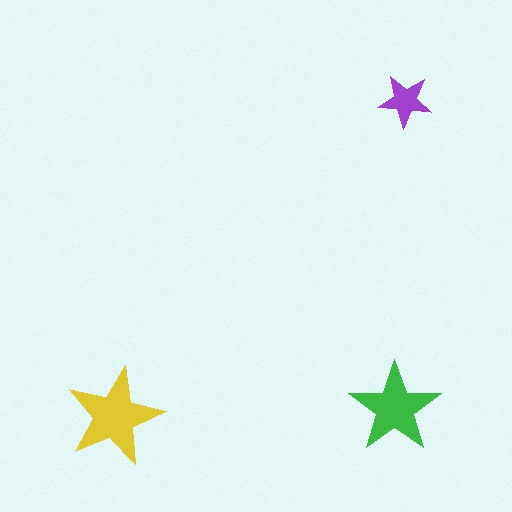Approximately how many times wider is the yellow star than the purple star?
About 2 times wider.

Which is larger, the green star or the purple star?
The green one.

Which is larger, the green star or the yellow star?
The yellow one.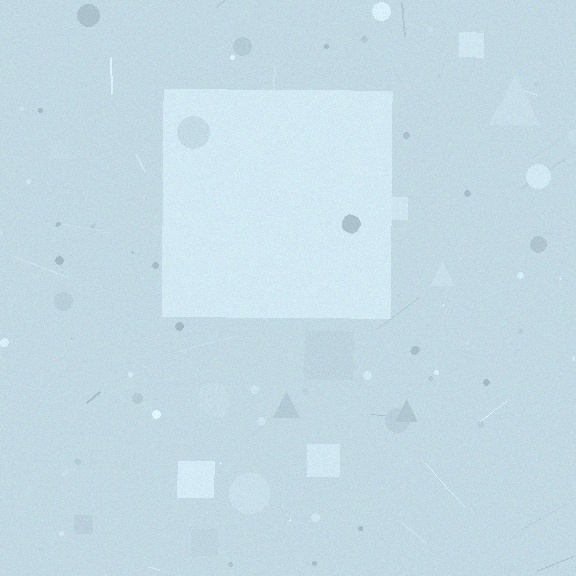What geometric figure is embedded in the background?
A square is embedded in the background.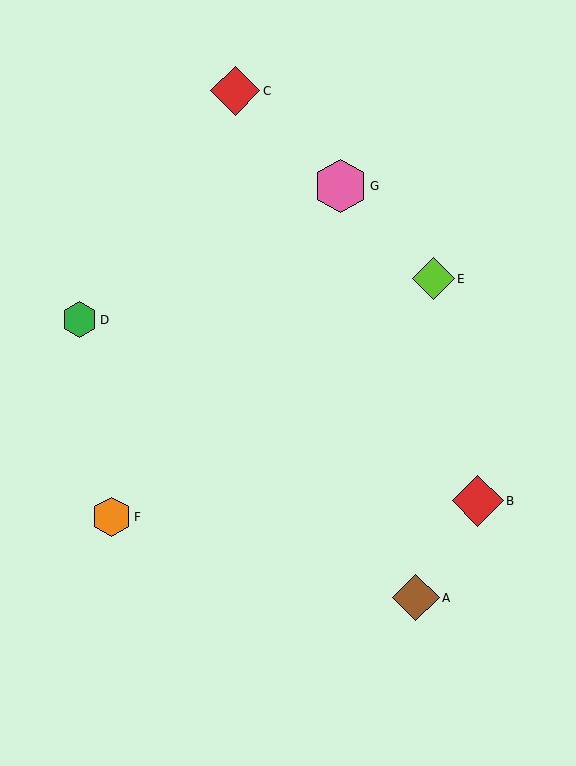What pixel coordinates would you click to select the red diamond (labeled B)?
Click at (478, 501) to select the red diamond B.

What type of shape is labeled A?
Shape A is a brown diamond.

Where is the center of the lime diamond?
The center of the lime diamond is at (433, 279).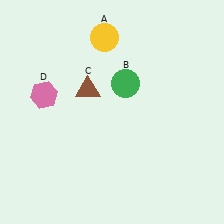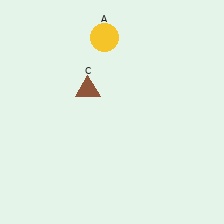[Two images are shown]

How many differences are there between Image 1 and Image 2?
There are 2 differences between the two images.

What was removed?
The pink hexagon (D), the green circle (B) were removed in Image 2.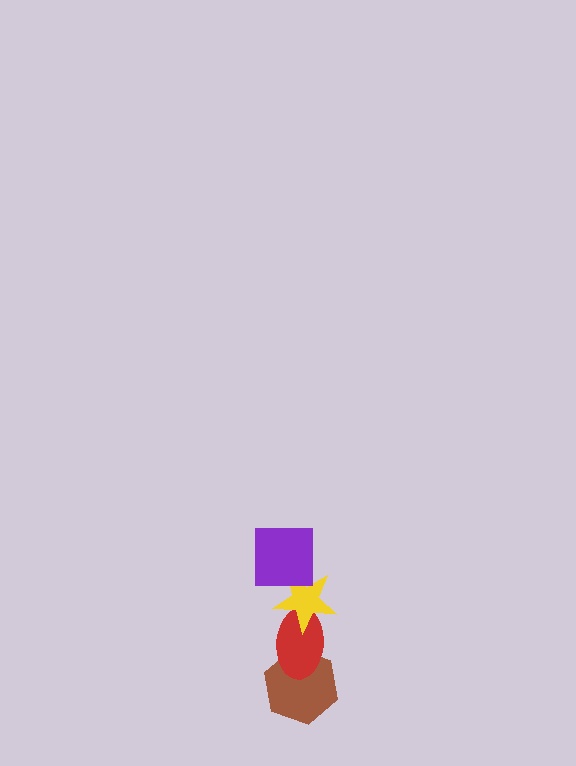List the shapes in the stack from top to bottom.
From top to bottom: the purple square, the yellow star, the red ellipse, the brown hexagon.